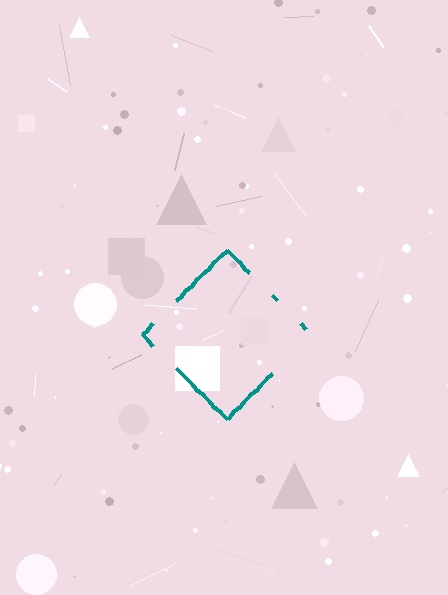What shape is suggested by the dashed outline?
The dashed outline suggests a diamond.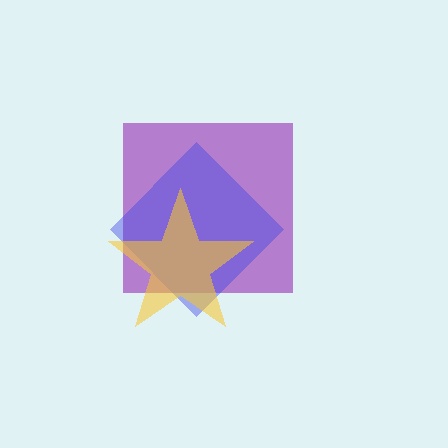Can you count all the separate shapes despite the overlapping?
Yes, there are 3 separate shapes.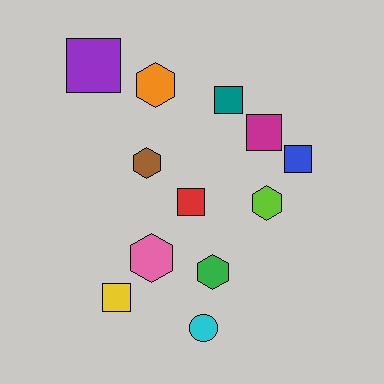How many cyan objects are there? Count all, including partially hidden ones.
There is 1 cyan object.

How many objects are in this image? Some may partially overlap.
There are 12 objects.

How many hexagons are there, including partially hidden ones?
There are 5 hexagons.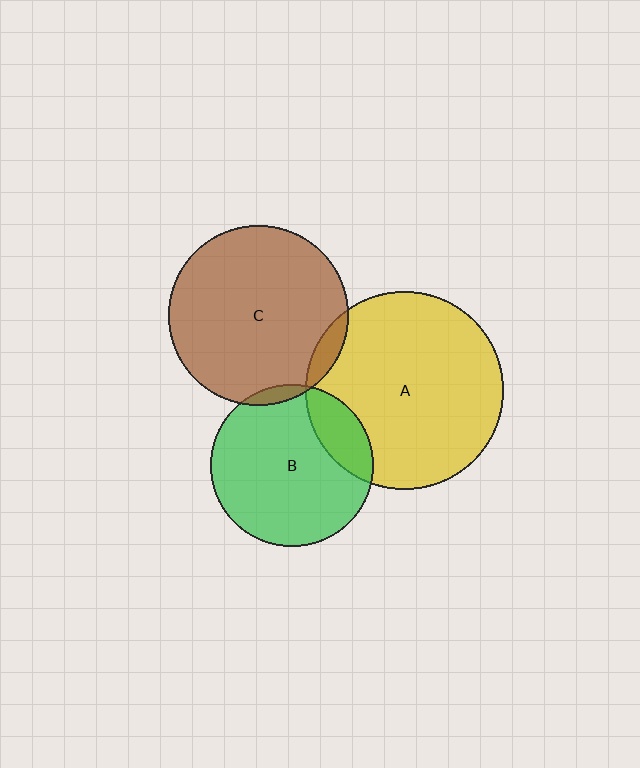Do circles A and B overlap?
Yes.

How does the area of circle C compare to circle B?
Approximately 1.2 times.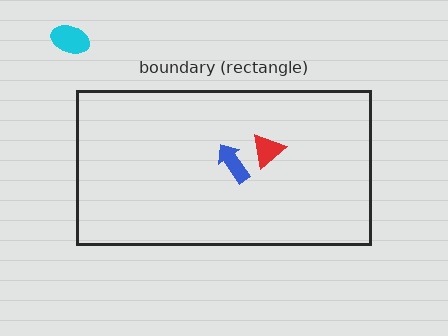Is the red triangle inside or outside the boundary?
Inside.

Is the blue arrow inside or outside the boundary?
Inside.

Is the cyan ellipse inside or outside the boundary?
Outside.